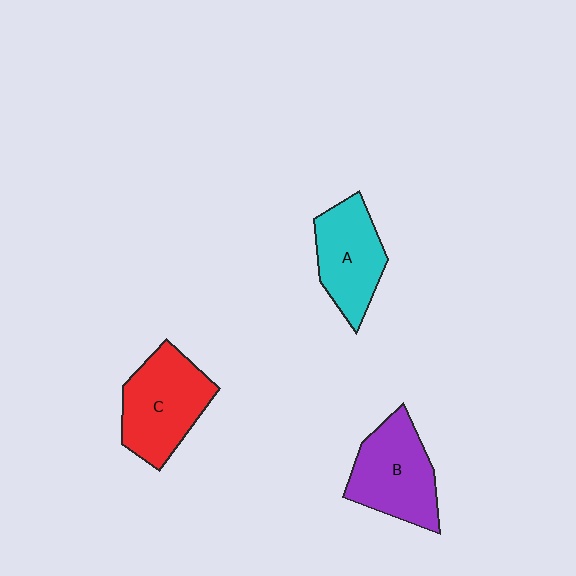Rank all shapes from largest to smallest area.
From largest to smallest: C (red), B (purple), A (cyan).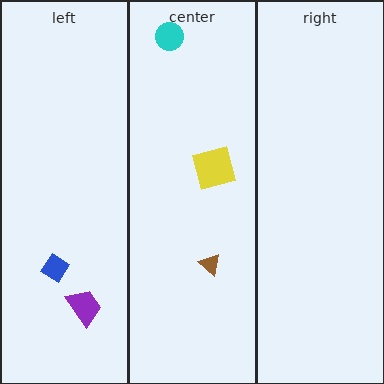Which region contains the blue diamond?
The left region.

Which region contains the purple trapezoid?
The left region.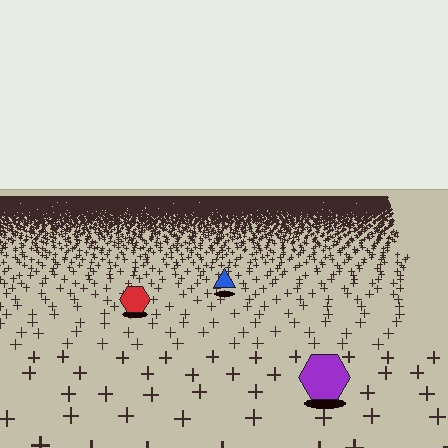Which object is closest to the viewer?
The purple hexagon is closest. The texture marks near it are larger and more spread out.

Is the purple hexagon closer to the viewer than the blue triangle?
Yes. The purple hexagon is closer — you can tell from the texture gradient: the ground texture is coarser near it.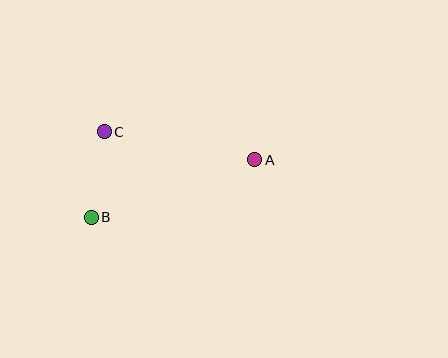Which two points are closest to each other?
Points B and C are closest to each other.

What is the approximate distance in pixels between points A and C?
The distance between A and C is approximately 153 pixels.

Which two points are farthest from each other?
Points A and B are farthest from each other.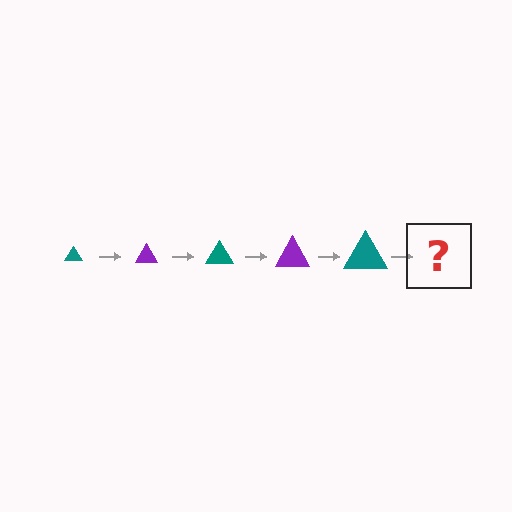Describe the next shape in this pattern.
It should be a purple triangle, larger than the previous one.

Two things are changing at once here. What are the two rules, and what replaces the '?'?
The two rules are that the triangle grows larger each step and the color cycles through teal and purple. The '?' should be a purple triangle, larger than the previous one.